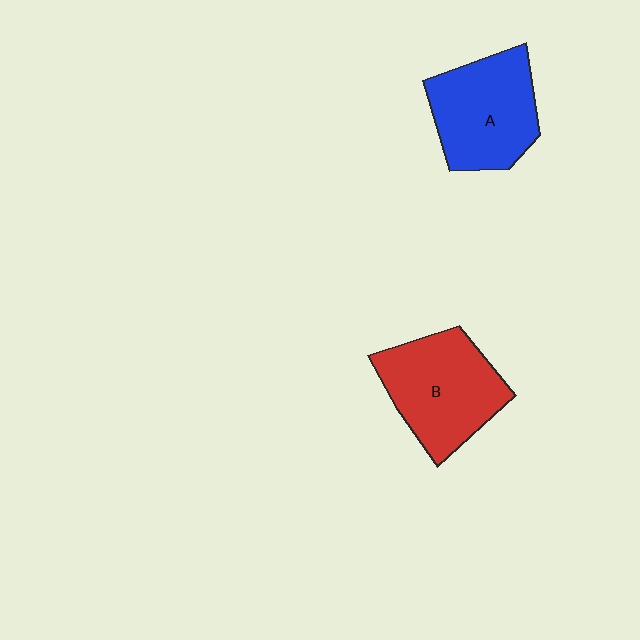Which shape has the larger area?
Shape B (red).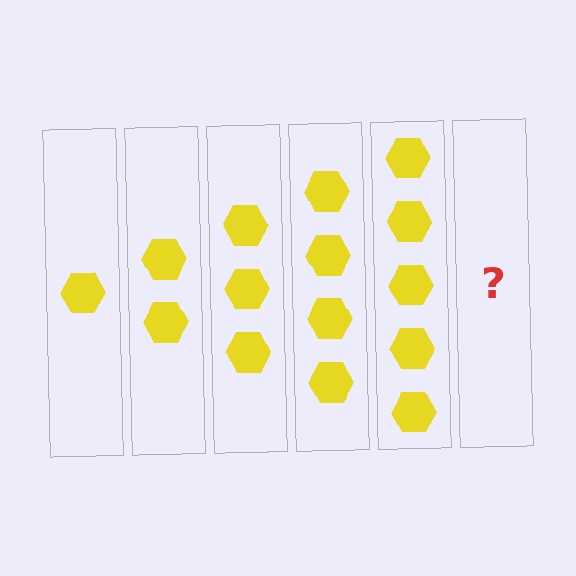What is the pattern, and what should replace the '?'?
The pattern is that each step adds one more hexagon. The '?' should be 6 hexagons.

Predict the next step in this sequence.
The next step is 6 hexagons.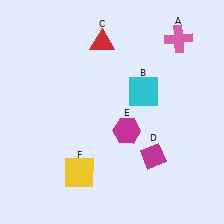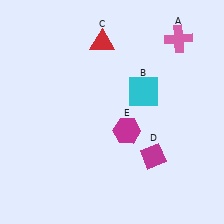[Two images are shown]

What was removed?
The yellow square (F) was removed in Image 2.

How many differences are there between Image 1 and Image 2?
There is 1 difference between the two images.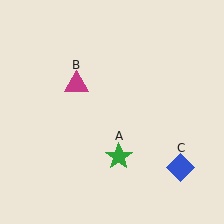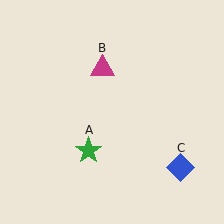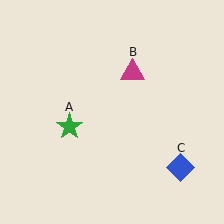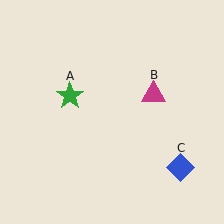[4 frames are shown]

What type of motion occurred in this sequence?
The green star (object A), magenta triangle (object B) rotated clockwise around the center of the scene.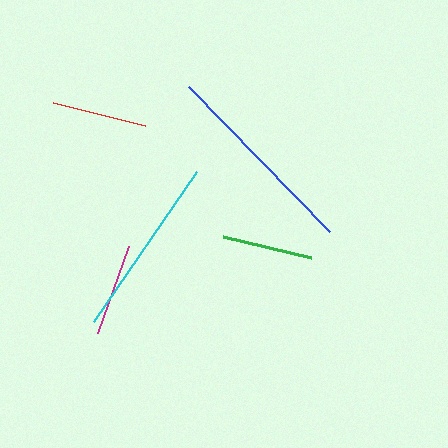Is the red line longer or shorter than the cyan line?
The cyan line is longer than the red line.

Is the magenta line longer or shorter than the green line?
The magenta line is longer than the green line.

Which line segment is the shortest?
The green line is the shortest at approximately 90 pixels.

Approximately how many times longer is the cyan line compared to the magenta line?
The cyan line is approximately 2.0 times the length of the magenta line.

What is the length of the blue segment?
The blue segment is approximately 202 pixels long.